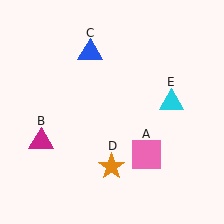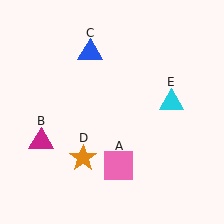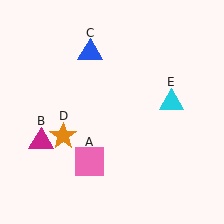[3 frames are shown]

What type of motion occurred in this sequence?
The pink square (object A), orange star (object D) rotated clockwise around the center of the scene.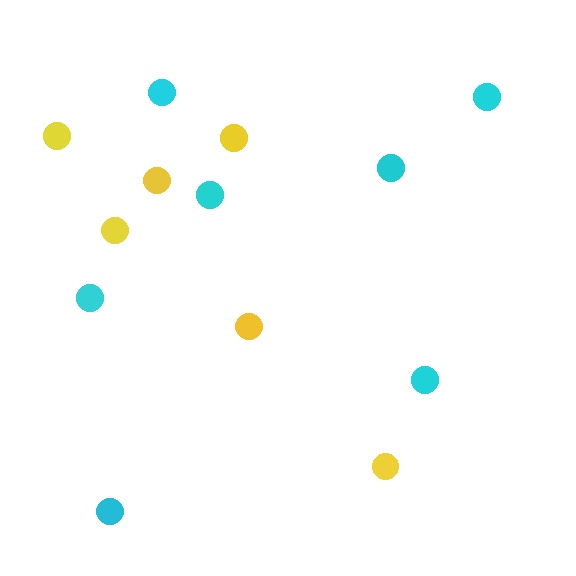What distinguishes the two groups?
There are 2 groups: one group of yellow circles (6) and one group of cyan circles (7).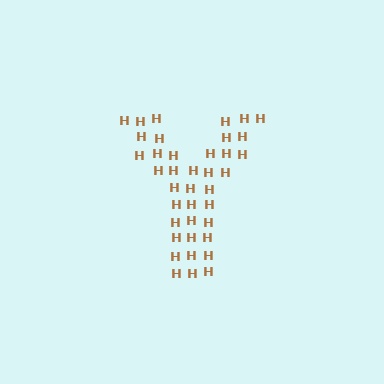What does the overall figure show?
The overall figure shows the letter Y.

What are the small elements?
The small elements are letter H's.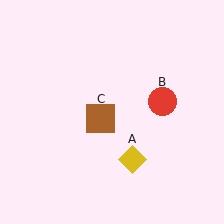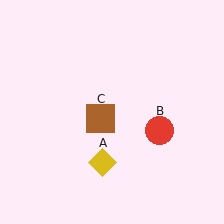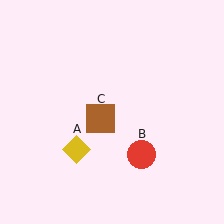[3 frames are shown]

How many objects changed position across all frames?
2 objects changed position: yellow diamond (object A), red circle (object B).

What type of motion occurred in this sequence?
The yellow diamond (object A), red circle (object B) rotated clockwise around the center of the scene.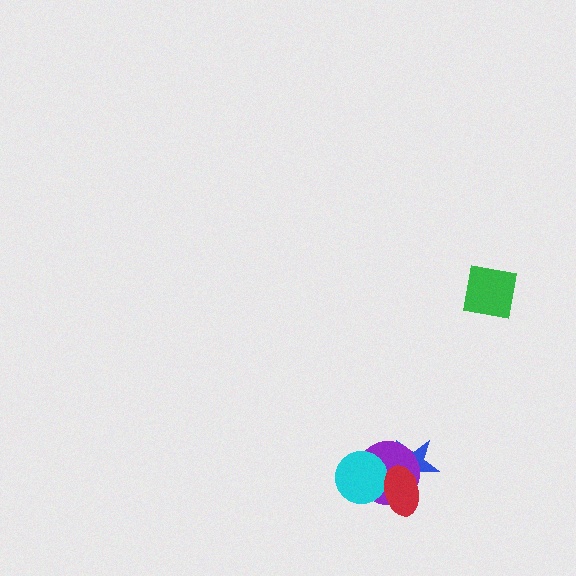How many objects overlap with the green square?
0 objects overlap with the green square.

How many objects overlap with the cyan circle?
2 objects overlap with the cyan circle.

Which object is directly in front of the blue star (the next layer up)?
The purple circle is directly in front of the blue star.